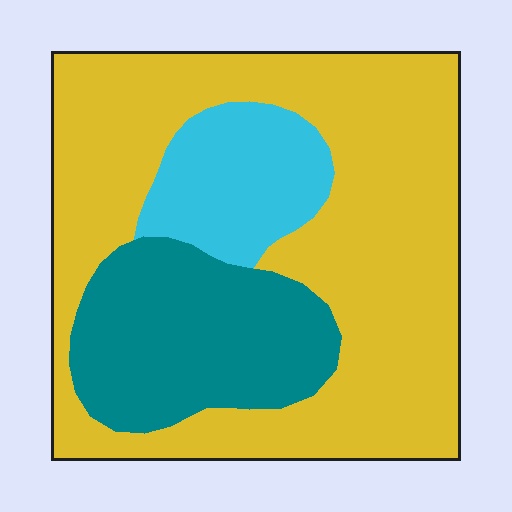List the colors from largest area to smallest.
From largest to smallest: yellow, teal, cyan.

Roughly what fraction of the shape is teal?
Teal covers 23% of the shape.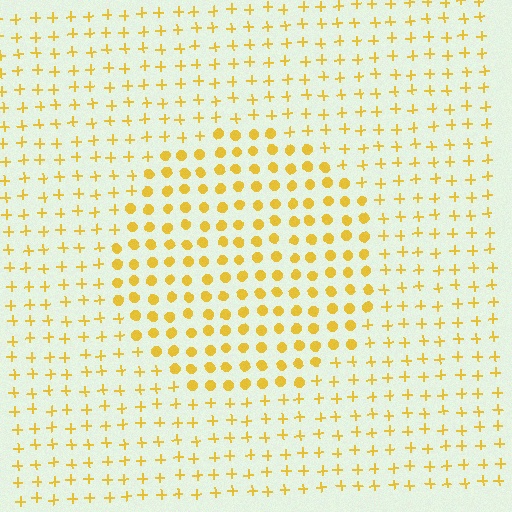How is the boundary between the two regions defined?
The boundary is defined by a change in element shape: circles inside vs. plus signs outside. All elements share the same color and spacing.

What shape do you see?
I see a circle.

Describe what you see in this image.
The image is filled with small yellow elements arranged in a uniform grid. A circle-shaped region contains circles, while the surrounding area contains plus signs. The boundary is defined purely by the change in element shape.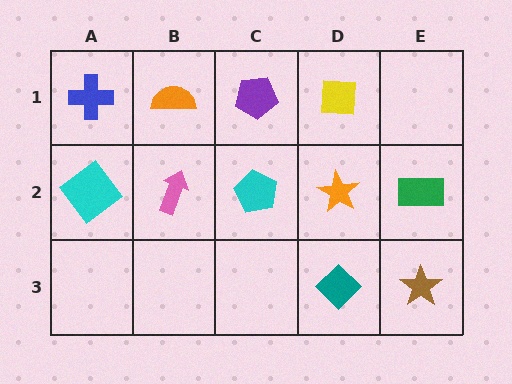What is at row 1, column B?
An orange semicircle.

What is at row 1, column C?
A purple pentagon.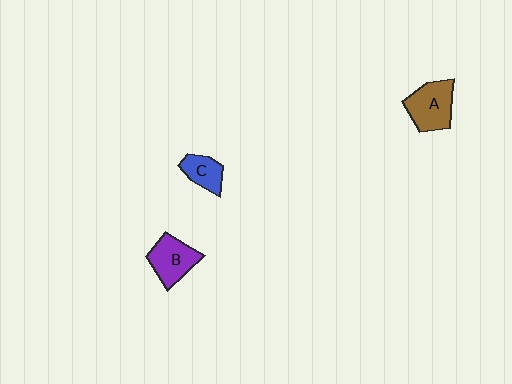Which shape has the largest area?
Shape A (brown).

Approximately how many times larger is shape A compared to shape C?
Approximately 1.6 times.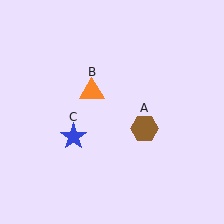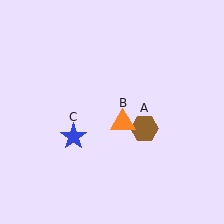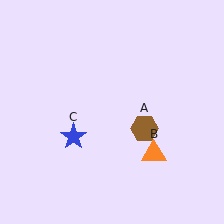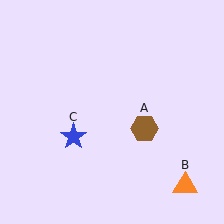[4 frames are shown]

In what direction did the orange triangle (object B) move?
The orange triangle (object B) moved down and to the right.